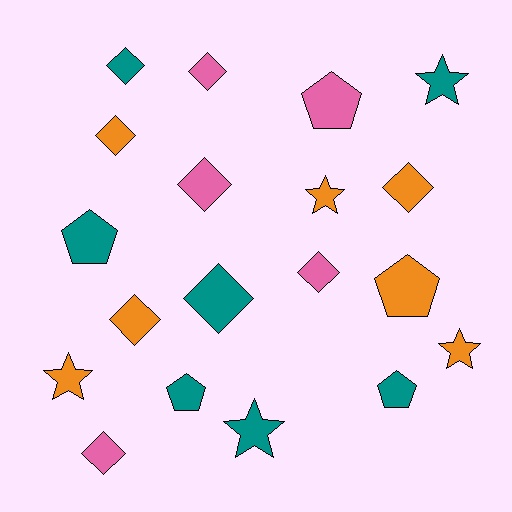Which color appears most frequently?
Orange, with 7 objects.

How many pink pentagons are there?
There is 1 pink pentagon.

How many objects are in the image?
There are 19 objects.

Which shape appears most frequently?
Diamond, with 9 objects.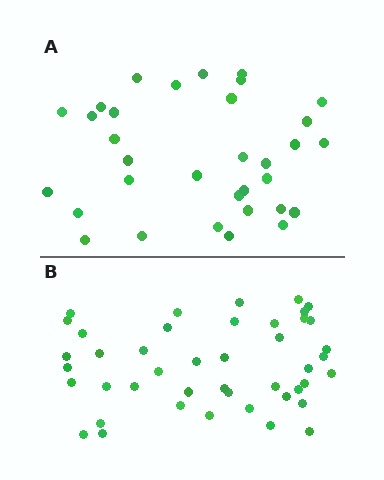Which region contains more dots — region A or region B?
Region B (the bottom region) has more dots.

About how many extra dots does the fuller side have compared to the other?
Region B has roughly 12 or so more dots than region A.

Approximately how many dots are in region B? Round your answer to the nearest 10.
About 40 dots. (The exact count is 44, which rounds to 40.)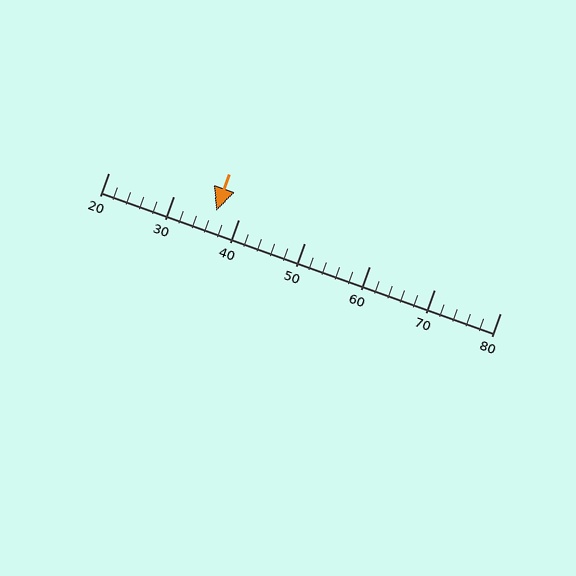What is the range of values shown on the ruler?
The ruler shows values from 20 to 80.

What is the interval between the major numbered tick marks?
The major tick marks are spaced 10 units apart.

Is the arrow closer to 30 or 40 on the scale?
The arrow is closer to 40.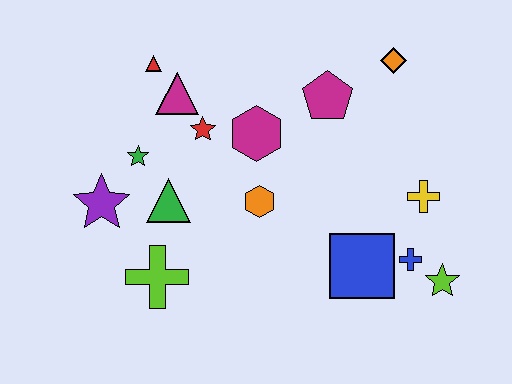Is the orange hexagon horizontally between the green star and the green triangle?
No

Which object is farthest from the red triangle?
The lime star is farthest from the red triangle.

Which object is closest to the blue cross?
The lime star is closest to the blue cross.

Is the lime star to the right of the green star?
Yes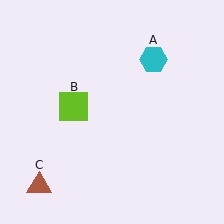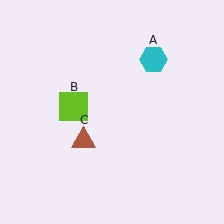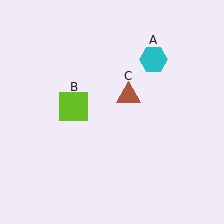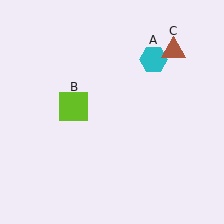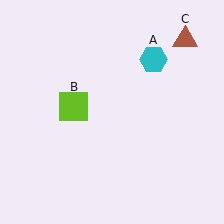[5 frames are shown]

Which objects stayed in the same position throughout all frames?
Cyan hexagon (object A) and lime square (object B) remained stationary.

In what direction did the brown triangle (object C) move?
The brown triangle (object C) moved up and to the right.